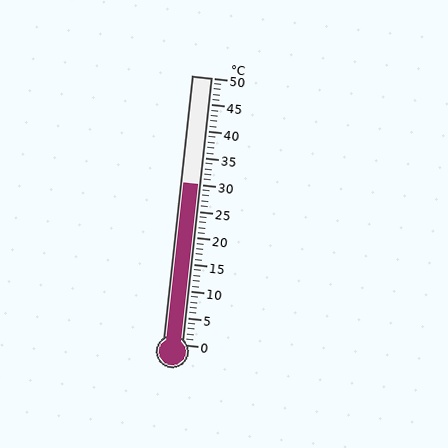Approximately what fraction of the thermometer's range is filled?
The thermometer is filled to approximately 60% of its range.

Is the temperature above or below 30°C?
The temperature is at 30°C.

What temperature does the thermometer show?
The thermometer shows approximately 30°C.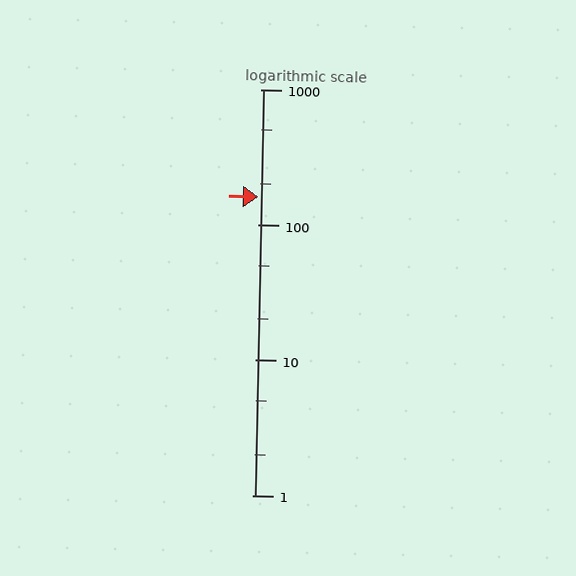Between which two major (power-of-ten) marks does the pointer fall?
The pointer is between 100 and 1000.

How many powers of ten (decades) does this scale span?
The scale spans 3 decades, from 1 to 1000.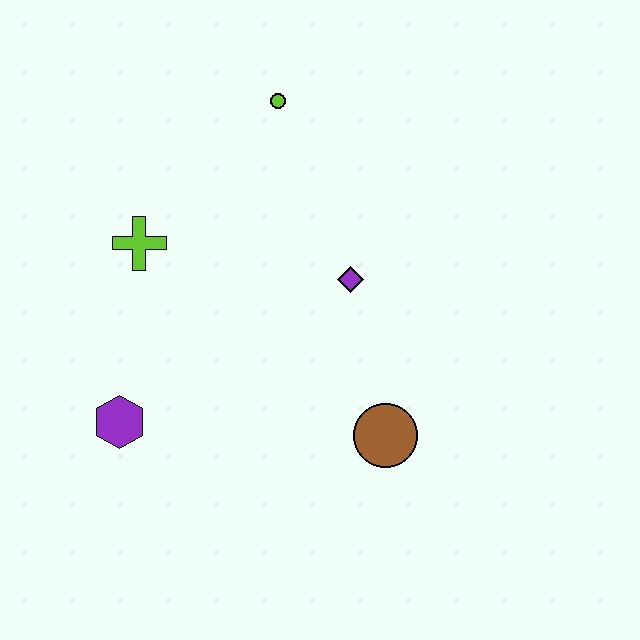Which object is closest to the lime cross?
The purple hexagon is closest to the lime cross.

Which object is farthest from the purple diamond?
The purple hexagon is farthest from the purple diamond.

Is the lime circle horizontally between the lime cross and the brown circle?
Yes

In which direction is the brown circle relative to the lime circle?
The brown circle is below the lime circle.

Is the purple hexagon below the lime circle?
Yes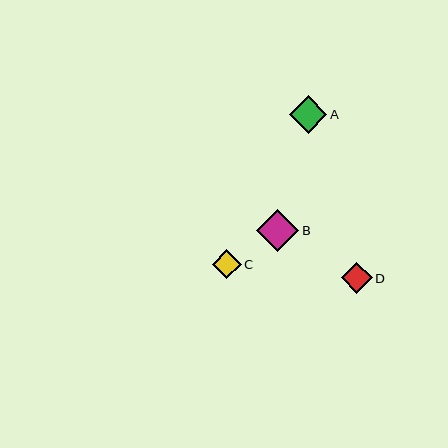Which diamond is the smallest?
Diamond C is the smallest with a size of approximately 29 pixels.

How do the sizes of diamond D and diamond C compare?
Diamond D and diamond C are approximately the same size.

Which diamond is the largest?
Diamond B is the largest with a size of approximately 42 pixels.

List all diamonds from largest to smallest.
From largest to smallest: B, A, D, C.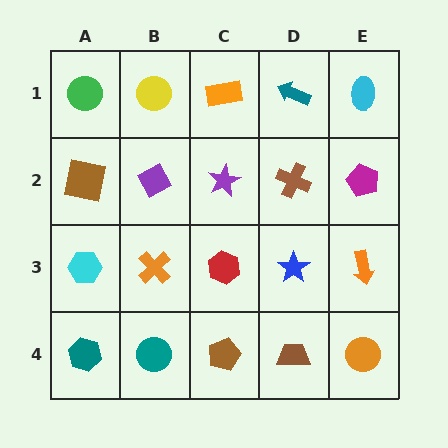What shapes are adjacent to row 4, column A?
A cyan hexagon (row 3, column A), a teal circle (row 4, column B).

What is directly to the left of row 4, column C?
A teal circle.